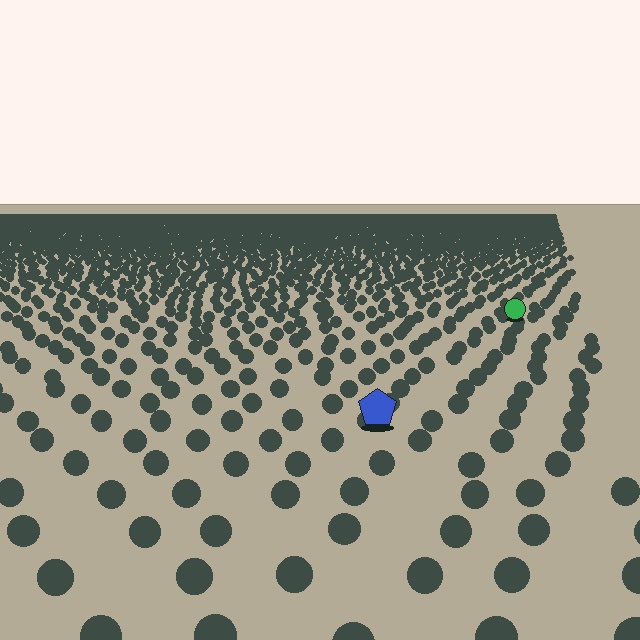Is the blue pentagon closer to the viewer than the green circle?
Yes. The blue pentagon is closer — you can tell from the texture gradient: the ground texture is coarser near it.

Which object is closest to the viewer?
The blue pentagon is closest. The texture marks near it are larger and more spread out.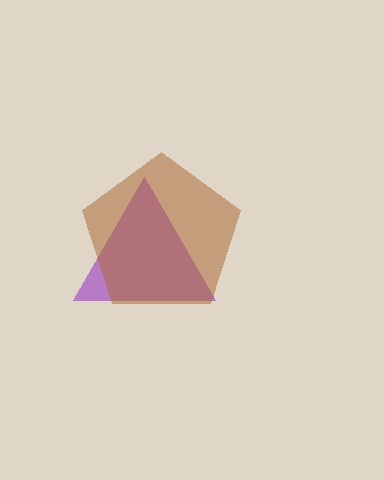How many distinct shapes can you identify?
There are 2 distinct shapes: a purple triangle, a brown pentagon.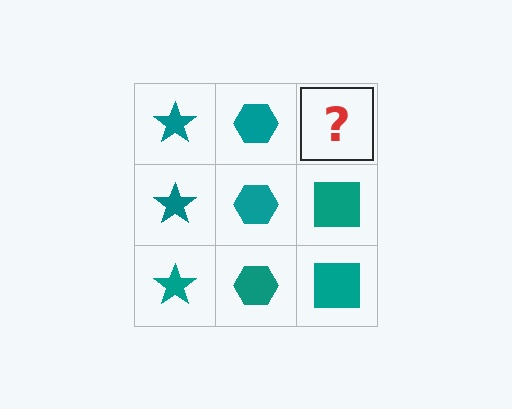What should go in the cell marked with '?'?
The missing cell should contain a teal square.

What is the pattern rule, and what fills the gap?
The rule is that each column has a consistent shape. The gap should be filled with a teal square.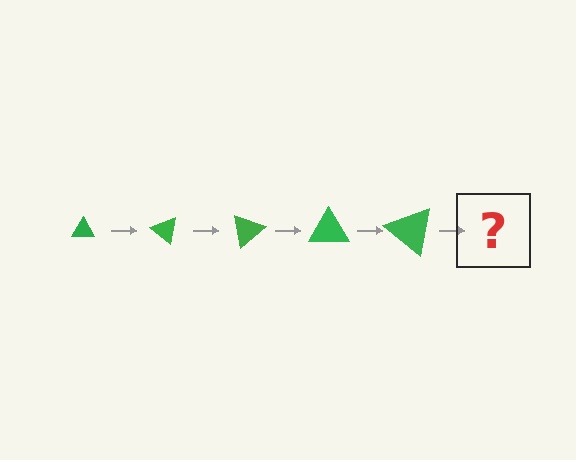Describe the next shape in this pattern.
It should be a triangle, larger than the previous one and rotated 200 degrees from the start.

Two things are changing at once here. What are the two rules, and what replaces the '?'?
The two rules are that the triangle grows larger each step and it rotates 40 degrees each step. The '?' should be a triangle, larger than the previous one and rotated 200 degrees from the start.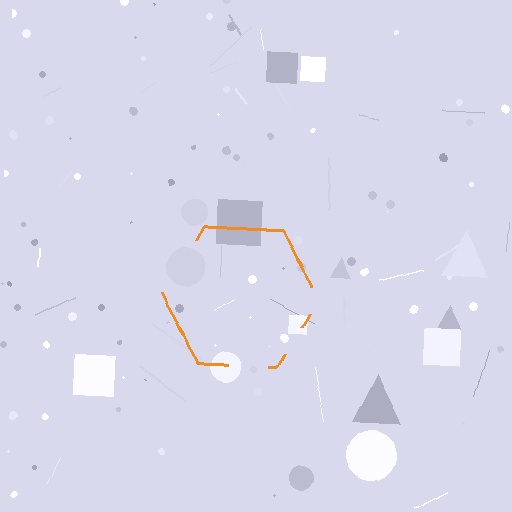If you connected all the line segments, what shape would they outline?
They would outline a hexagon.